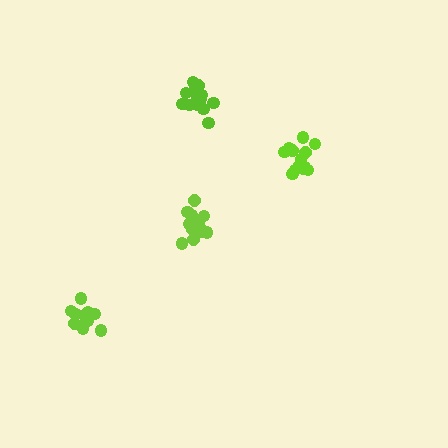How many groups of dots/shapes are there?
There are 4 groups.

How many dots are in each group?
Group 1: 14 dots, Group 2: 15 dots, Group 3: 16 dots, Group 4: 11 dots (56 total).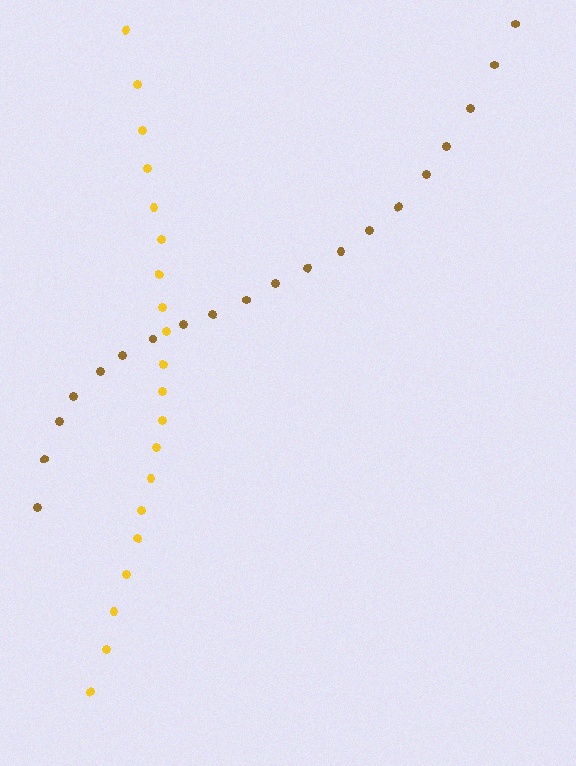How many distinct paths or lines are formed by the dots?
There are 2 distinct paths.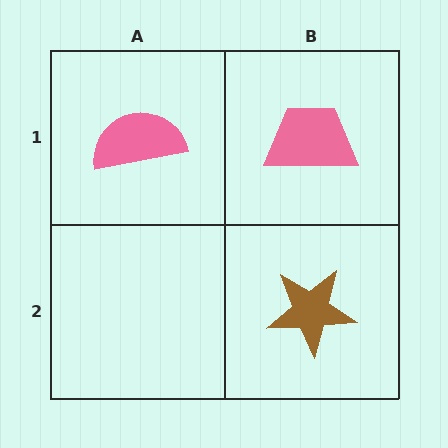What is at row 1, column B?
A pink trapezoid.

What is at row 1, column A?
A pink semicircle.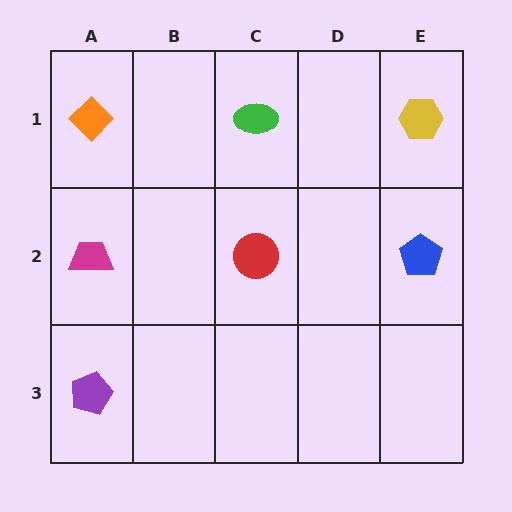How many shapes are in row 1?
3 shapes.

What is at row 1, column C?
A green ellipse.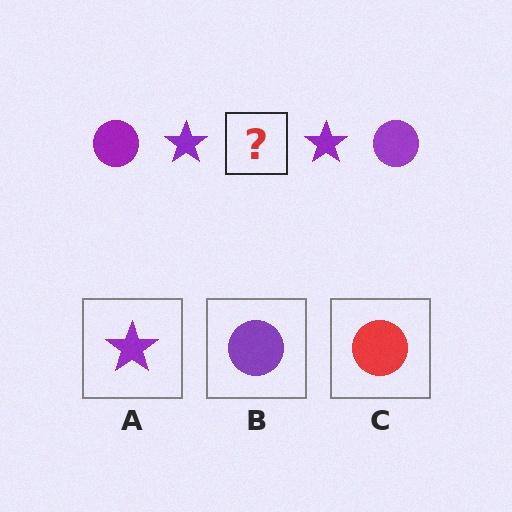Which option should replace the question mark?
Option B.